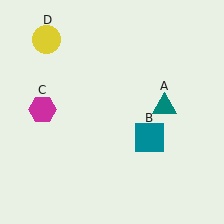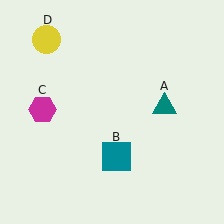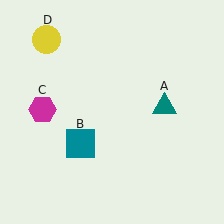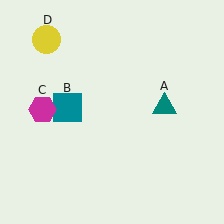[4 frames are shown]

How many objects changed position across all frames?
1 object changed position: teal square (object B).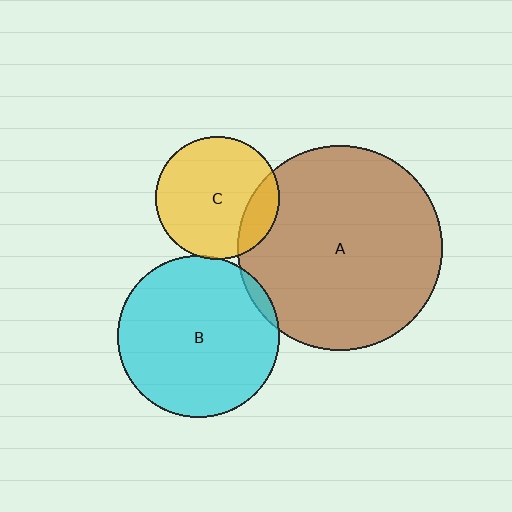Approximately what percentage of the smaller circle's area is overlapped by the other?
Approximately 5%.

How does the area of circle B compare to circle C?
Approximately 1.7 times.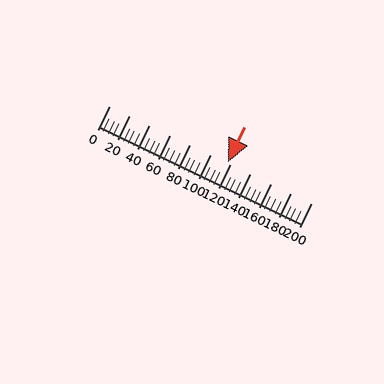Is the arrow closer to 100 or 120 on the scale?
The arrow is closer to 120.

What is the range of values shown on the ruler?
The ruler shows values from 0 to 200.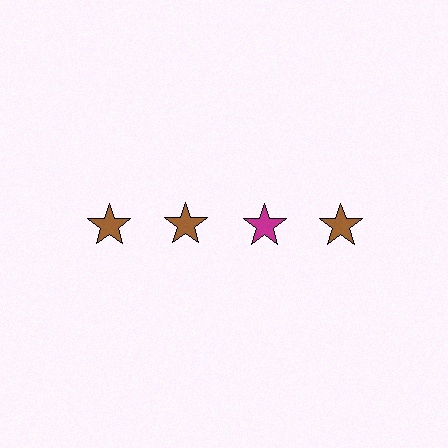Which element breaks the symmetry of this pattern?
The magenta star in the top row, center column breaks the symmetry. All other shapes are brown stars.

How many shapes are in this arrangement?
There are 4 shapes arranged in a grid pattern.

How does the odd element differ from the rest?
It has a different color: magenta instead of brown.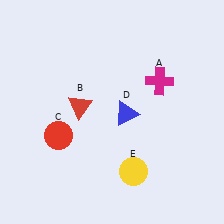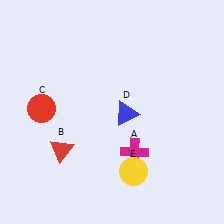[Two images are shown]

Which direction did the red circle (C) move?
The red circle (C) moved up.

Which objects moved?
The objects that moved are: the magenta cross (A), the red triangle (B), the red circle (C).